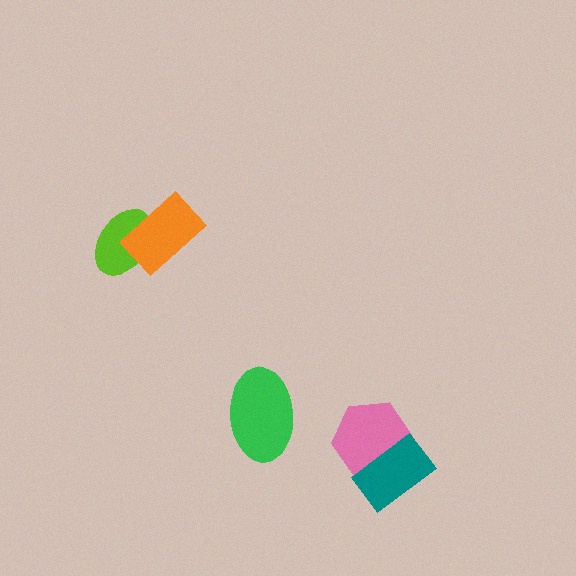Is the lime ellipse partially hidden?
Yes, it is partially covered by another shape.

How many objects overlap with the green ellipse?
0 objects overlap with the green ellipse.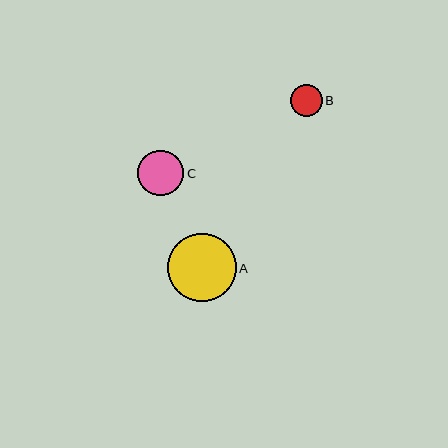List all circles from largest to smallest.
From largest to smallest: A, C, B.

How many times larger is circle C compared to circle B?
Circle C is approximately 1.4 times the size of circle B.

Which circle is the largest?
Circle A is the largest with a size of approximately 69 pixels.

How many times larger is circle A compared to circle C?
Circle A is approximately 1.5 times the size of circle C.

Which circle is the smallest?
Circle B is the smallest with a size of approximately 32 pixels.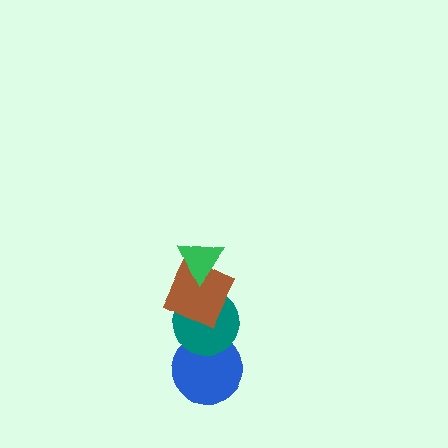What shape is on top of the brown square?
The green triangle is on top of the brown square.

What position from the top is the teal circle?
The teal circle is 3rd from the top.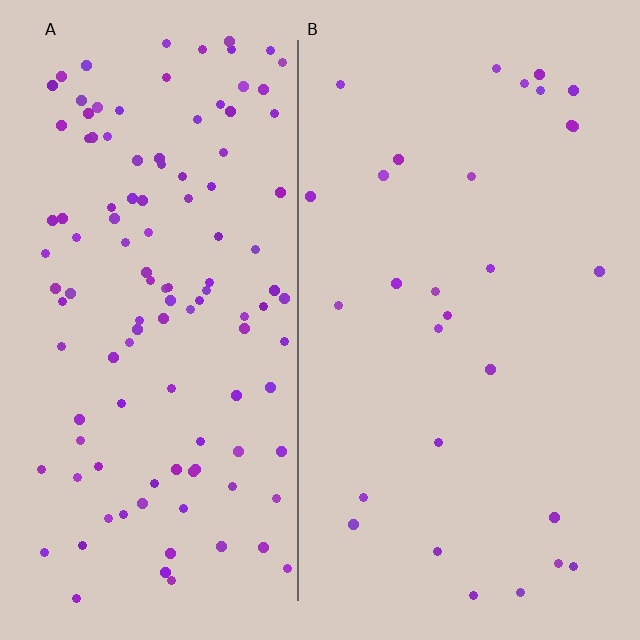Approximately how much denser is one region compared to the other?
Approximately 4.0× — region A over region B.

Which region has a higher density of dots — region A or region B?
A (the left).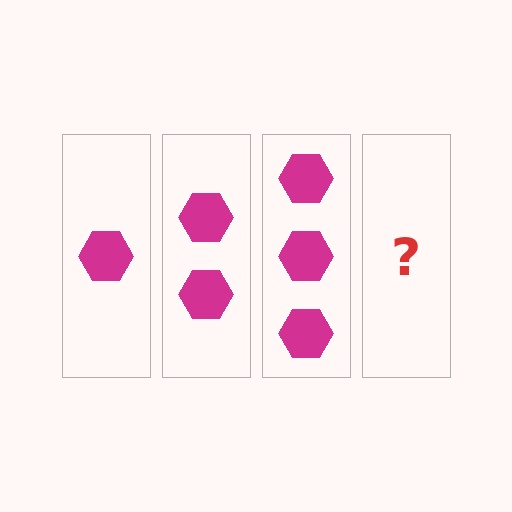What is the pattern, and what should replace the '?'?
The pattern is that each step adds one more hexagon. The '?' should be 4 hexagons.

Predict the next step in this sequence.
The next step is 4 hexagons.